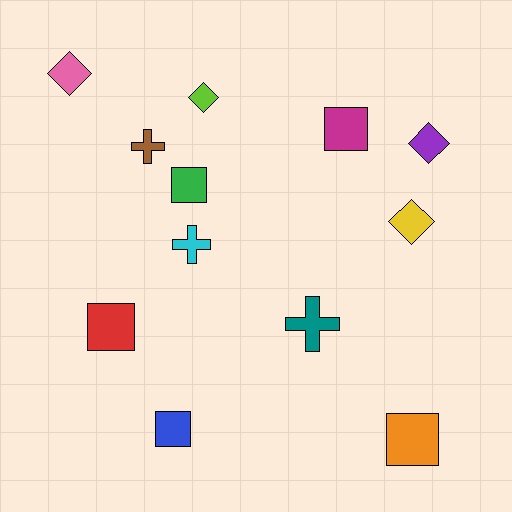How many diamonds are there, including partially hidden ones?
There are 4 diamonds.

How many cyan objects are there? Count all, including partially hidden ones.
There is 1 cyan object.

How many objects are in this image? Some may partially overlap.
There are 12 objects.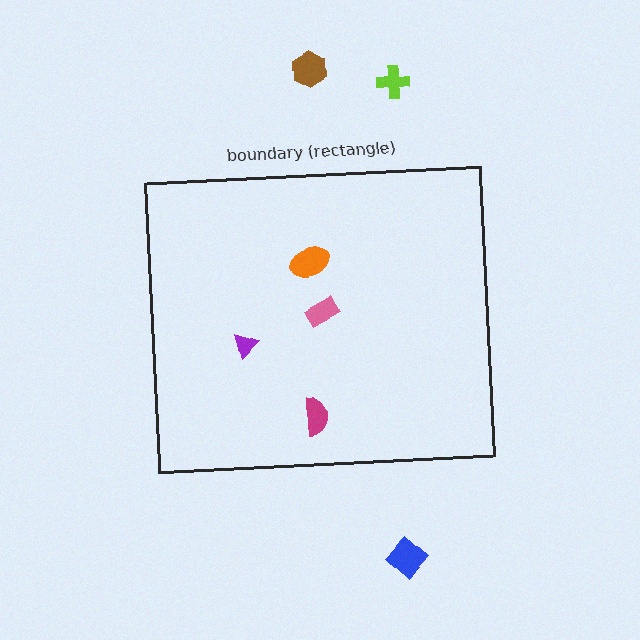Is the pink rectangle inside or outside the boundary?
Inside.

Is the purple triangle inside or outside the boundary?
Inside.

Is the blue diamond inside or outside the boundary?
Outside.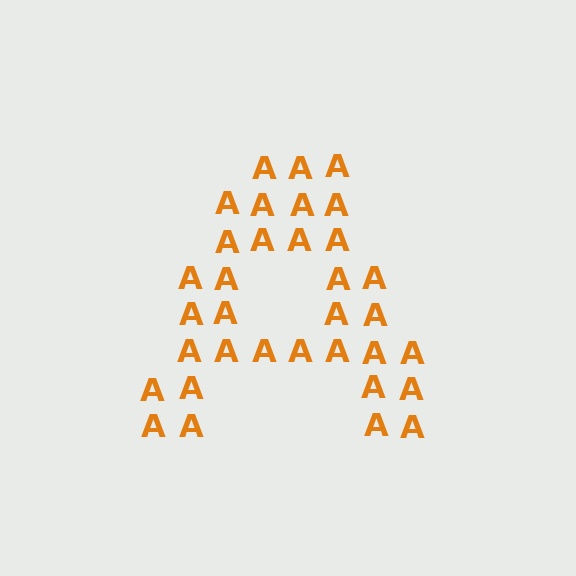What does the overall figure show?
The overall figure shows the letter A.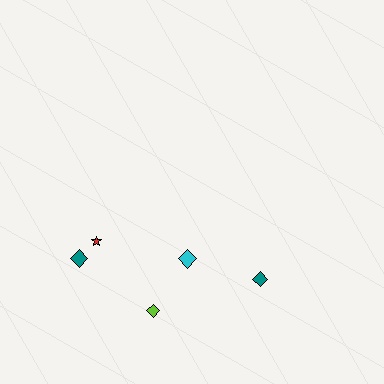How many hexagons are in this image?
There are no hexagons.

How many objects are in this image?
There are 5 objects.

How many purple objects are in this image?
There are no purple objects.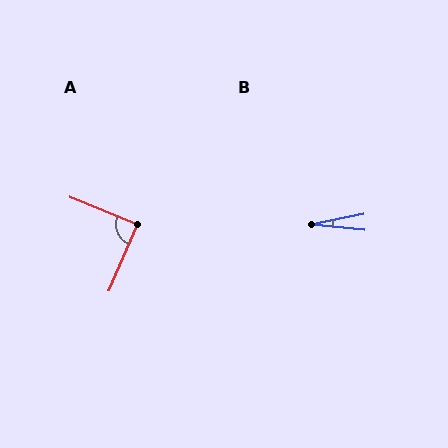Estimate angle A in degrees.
Approximately 89 degrees.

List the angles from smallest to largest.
B (17°), A (89°).